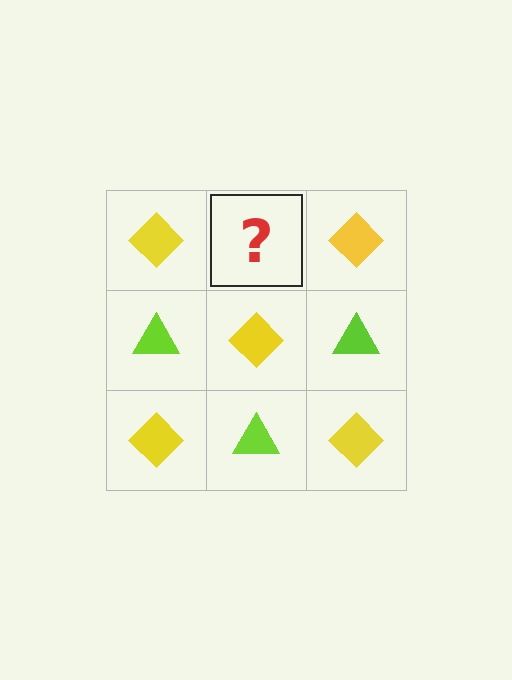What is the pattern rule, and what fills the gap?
The rule is that it alternates yellow diamond and lime triangle in a checkerboard pattern. The gap should be filled with a lime triangle.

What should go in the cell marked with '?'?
The missing cell should contain a lime triangle.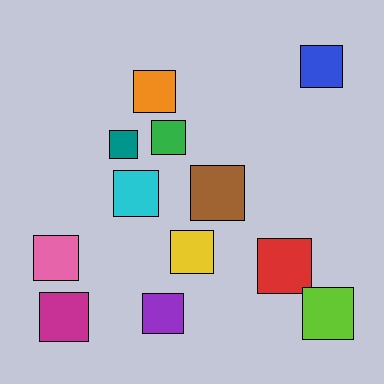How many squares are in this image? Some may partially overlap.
There are 12 squares.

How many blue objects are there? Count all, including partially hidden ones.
There is 1 blue object.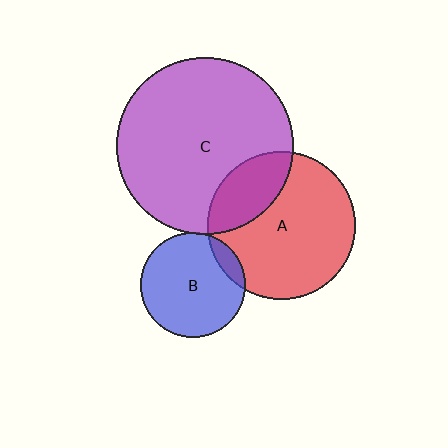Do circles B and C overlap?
Yes.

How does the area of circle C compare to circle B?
Approximately 2.9 times.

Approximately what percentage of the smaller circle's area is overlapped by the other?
Approximately 5%.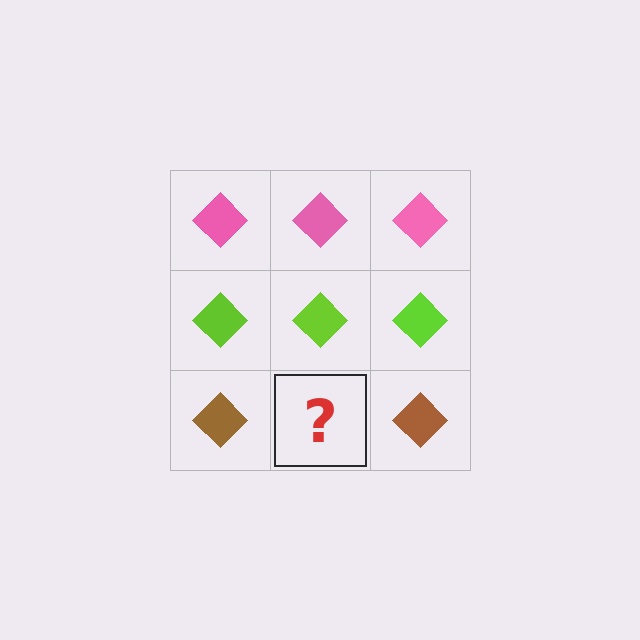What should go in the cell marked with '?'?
The missing cell should contain a brown diamond.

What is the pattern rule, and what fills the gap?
The rule is that each row has a consistent color. The gap should be filled with a brown diamond.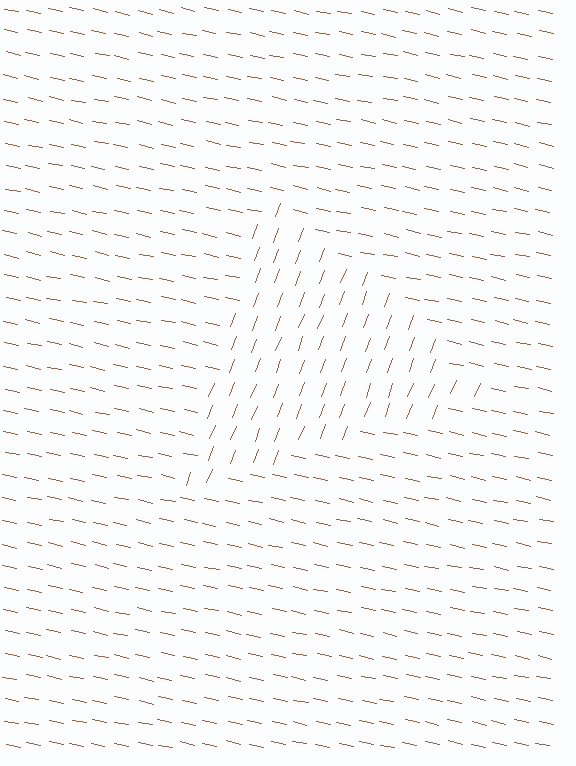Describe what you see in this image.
The image is filled with small brown line segments. A triangle region in the image has lines oriented differently from the surrounding lines, creating a visible texture boundary.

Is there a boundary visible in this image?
Yes, there is a texture boundary formed by a change in line orientation.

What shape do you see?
I see a triangle.